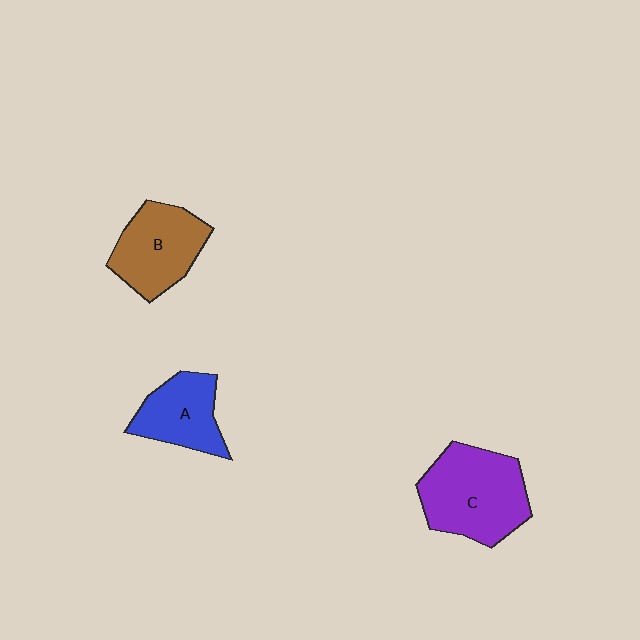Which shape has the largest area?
Shape C (purple).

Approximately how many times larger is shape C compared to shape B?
Approximately 1.3 times.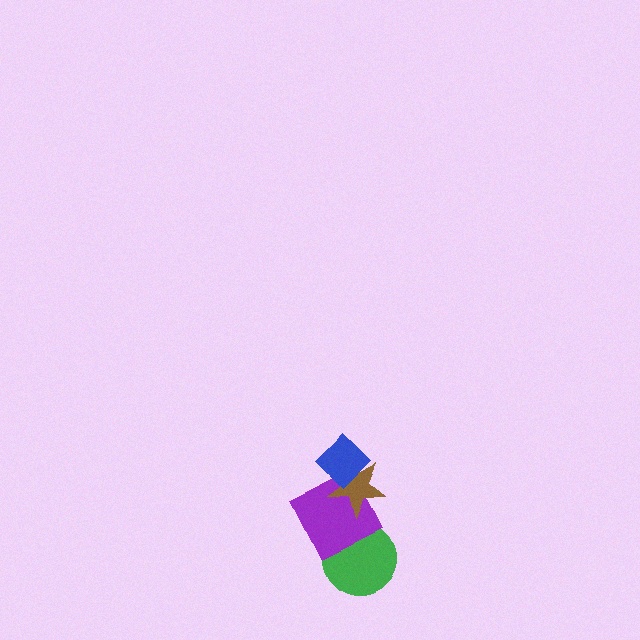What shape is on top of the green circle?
The purple square is on top of the green circle.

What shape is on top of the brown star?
The blue diamond is on top of the brown star.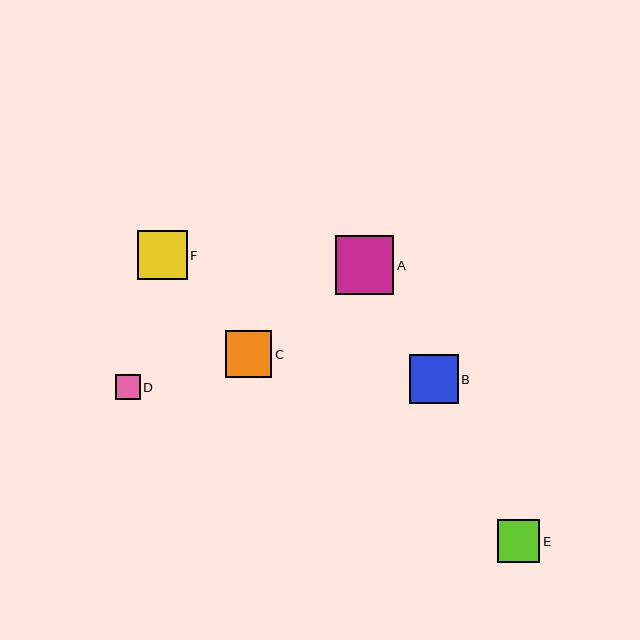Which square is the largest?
Square A is the largest with a size of approximately 58 pixels.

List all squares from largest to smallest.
From largest to smallest: A, F, B, C, E, D.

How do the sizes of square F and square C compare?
Square F and square C are approximately the same size.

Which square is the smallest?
Square D is the smallest with a size of approximately 24 pixels.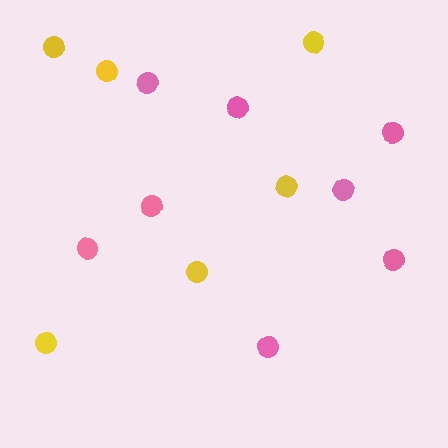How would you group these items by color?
There are 2 groups: one group of pink circles (8) and one group of yellow circles (6).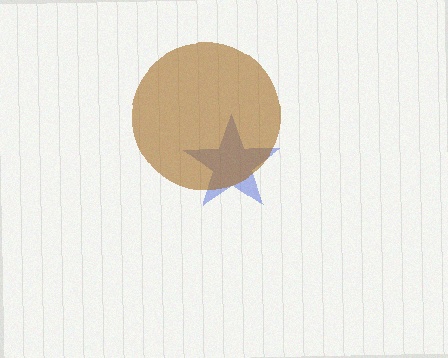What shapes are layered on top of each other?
The layered shapes are: a blue star, a brown circle.